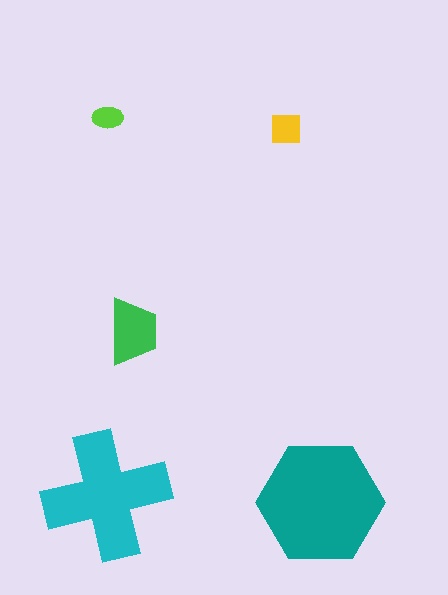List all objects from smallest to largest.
The lime ellipse, the yellow square, the green trapezoid, the cyan cross, the teal hexagon.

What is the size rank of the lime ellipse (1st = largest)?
5th.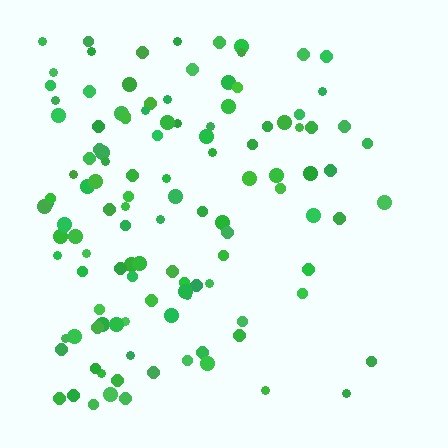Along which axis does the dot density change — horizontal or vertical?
Horizontal.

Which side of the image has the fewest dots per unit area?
The right.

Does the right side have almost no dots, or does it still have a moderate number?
Still a moderate number, just noticeably fewer than the left.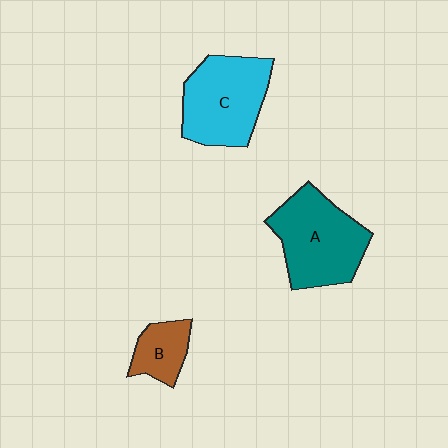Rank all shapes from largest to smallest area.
From largest to smallest: A (teal), C (cyan), B (brown).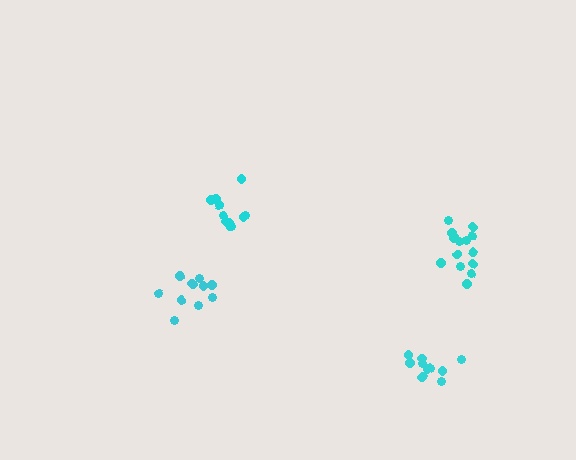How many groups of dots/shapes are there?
There are 4 groups.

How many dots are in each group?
Group 1: 11 dots, Group 2: 12 dots, Group 3: 10 dots, Group 4: 15 dots (48 total).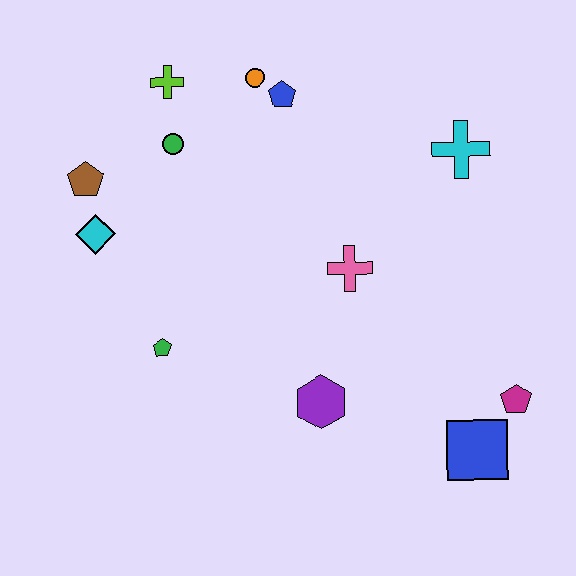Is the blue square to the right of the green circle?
Yes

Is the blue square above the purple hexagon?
No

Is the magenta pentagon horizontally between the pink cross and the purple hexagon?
No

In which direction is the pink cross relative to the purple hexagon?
The pink cross is above the purple hexagon.